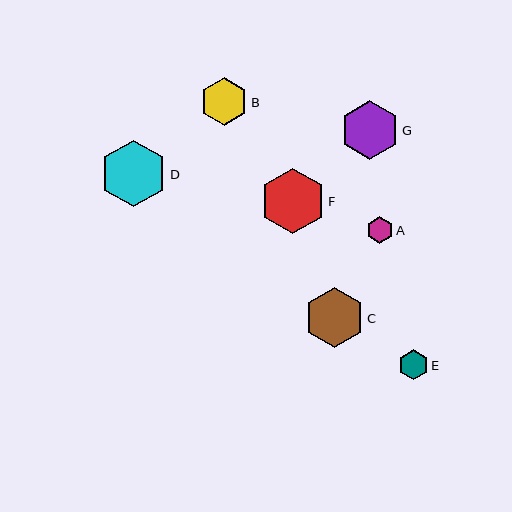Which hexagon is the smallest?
Hexagon A is the smallest with a size of approximately 26 pixels.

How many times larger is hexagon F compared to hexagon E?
Hexagon F is approximately 2.2 times the size of hexagon E.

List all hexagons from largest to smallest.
From largest to smallest: D, F, C, G, B, E, A.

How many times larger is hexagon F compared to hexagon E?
Hexagon F is approximately 2.2 times the size of hexagon E.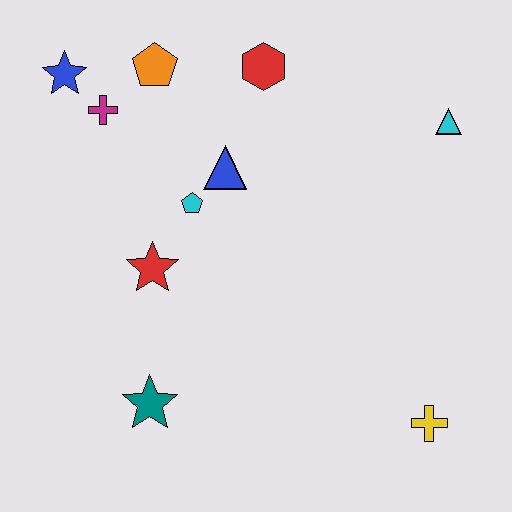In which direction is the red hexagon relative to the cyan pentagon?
The red hexagon is above the cyan pentagon.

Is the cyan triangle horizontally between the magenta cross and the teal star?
No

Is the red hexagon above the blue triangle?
Yes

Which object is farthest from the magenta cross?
The yellow cross is farthest from the magenta cross.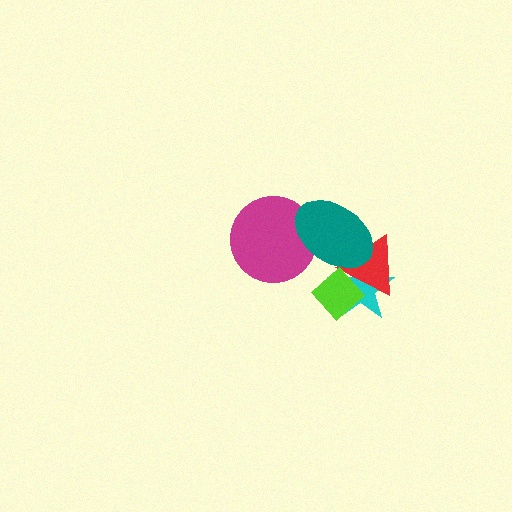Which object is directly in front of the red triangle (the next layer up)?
The teal ellipse is directly in front of the red triangle.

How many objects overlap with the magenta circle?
1 object overlaps with the magenta circle.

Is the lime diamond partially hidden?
No, no other shape covers it.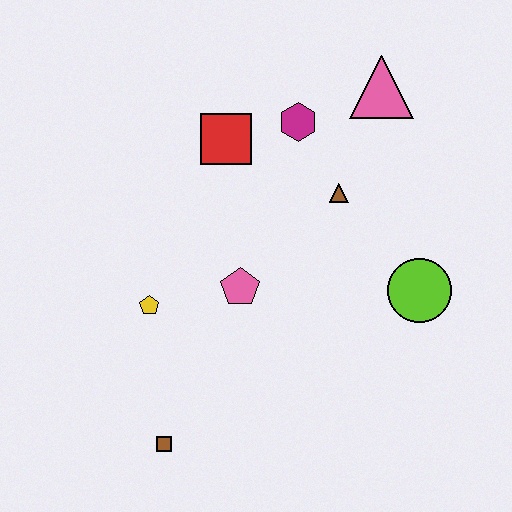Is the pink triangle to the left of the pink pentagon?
No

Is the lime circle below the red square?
Yes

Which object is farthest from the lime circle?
The brown square is farthest from the lime circle.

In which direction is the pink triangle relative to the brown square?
The pink triangle is above the brown square.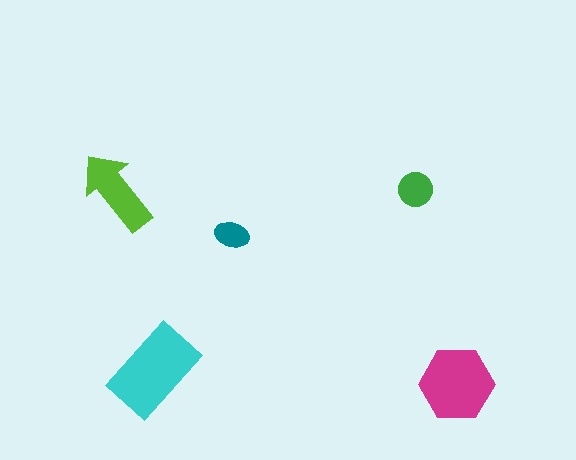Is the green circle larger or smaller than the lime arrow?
Smaller.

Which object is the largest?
The cyan rectangle.